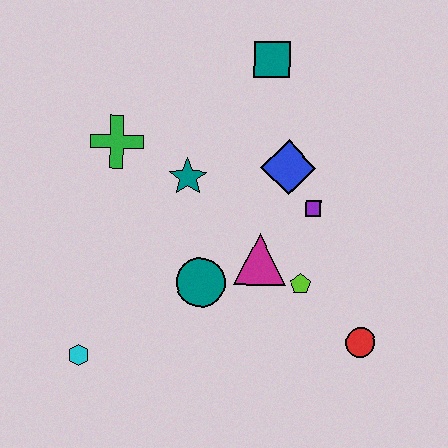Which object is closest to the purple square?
The blue diamond is closest to the purple square.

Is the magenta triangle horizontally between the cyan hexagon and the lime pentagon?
Yes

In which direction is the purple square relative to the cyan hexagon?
The purple square is to the right of the cyan hexagon.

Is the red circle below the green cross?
Yes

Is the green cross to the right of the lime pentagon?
No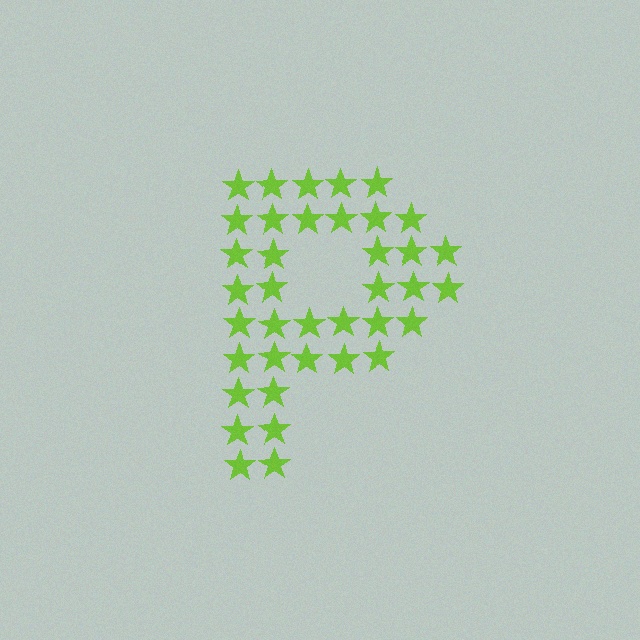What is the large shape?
The large shape is the letter P.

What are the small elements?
The small elements are stars.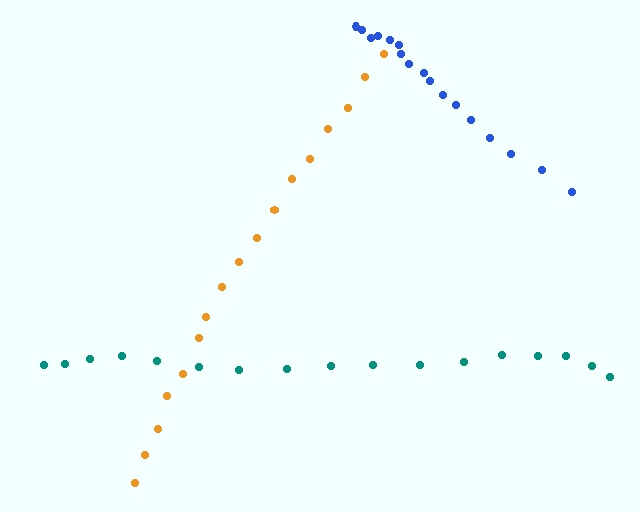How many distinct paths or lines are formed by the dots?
There are 3 distinct paths.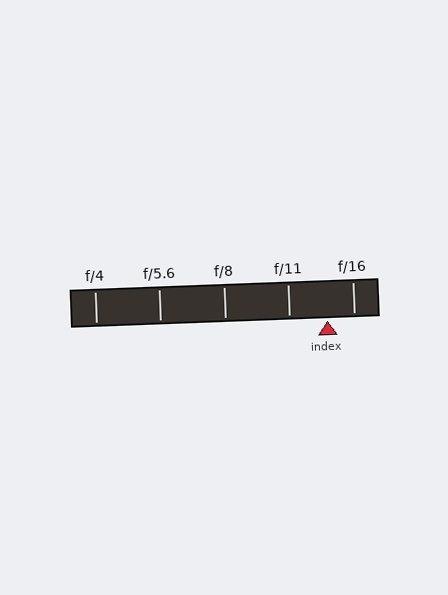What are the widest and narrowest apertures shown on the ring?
The widest aperture shown is f/4 and the narrowest is f/16.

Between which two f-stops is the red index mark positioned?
The index mark is between f/11 and f/16.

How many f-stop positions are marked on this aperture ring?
There are 5 f-stop positions marked.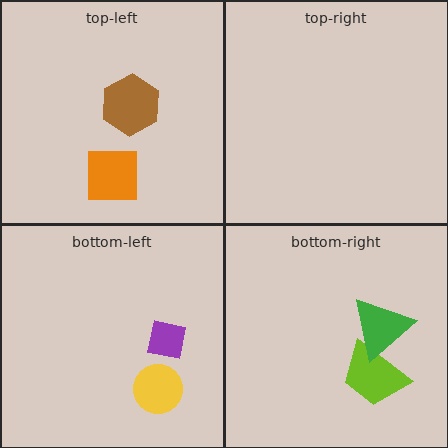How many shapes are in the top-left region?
2.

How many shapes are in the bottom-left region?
2.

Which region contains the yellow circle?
The bottom-left region.